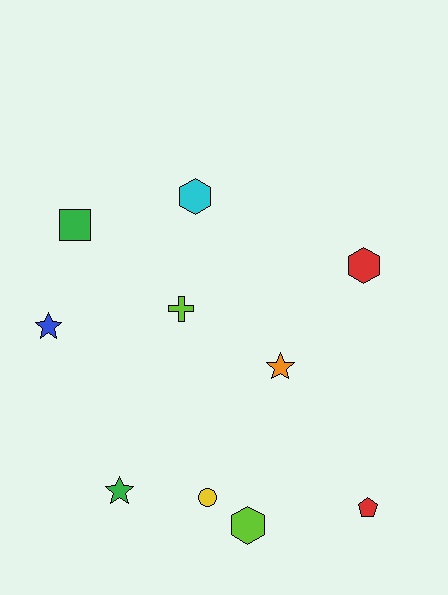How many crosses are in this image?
There is 1 cross.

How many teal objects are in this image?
There are no teal objects.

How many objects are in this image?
There are 10 objects.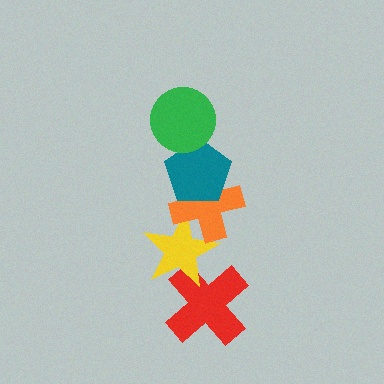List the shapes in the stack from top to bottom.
From top to bottom: the green circle, the teal pentagon, the orange cross, the yellow star, the red cross.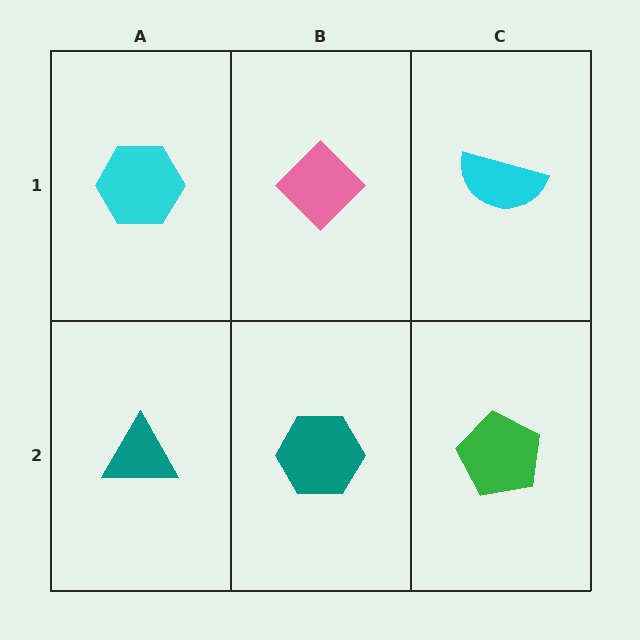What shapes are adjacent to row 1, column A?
A teal triangle (row 2, column A), a pink diamond (row 1, column B).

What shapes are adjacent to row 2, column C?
A cyan semicircle (row 1, column C), a teal hexagon (row 2, column B).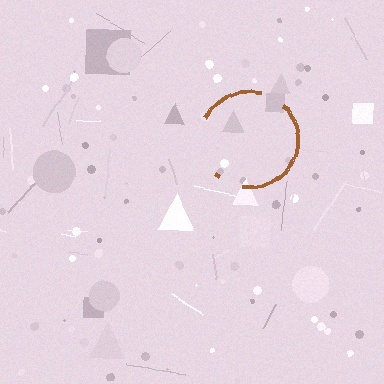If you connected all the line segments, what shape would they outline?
They would outline a circle.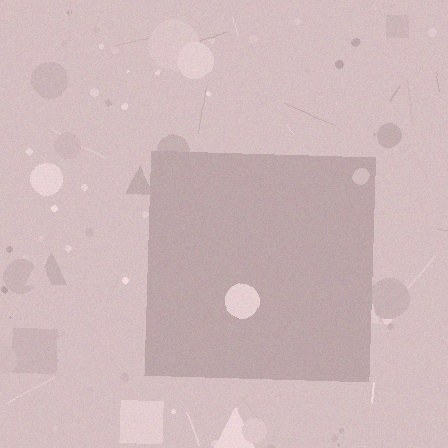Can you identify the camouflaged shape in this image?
The camouflaged shape is a square.